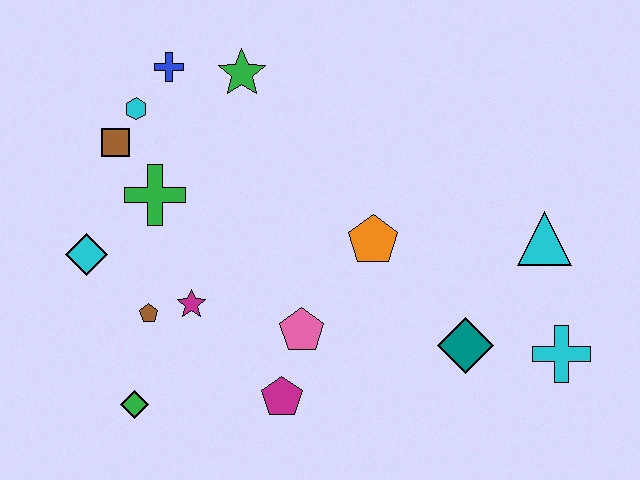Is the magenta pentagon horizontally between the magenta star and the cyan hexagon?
No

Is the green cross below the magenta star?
No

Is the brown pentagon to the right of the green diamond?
Yes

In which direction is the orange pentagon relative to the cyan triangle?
The orange pentagon is to the left of the cyan triangle.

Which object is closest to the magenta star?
The brown pentagon is closest to the magenta star.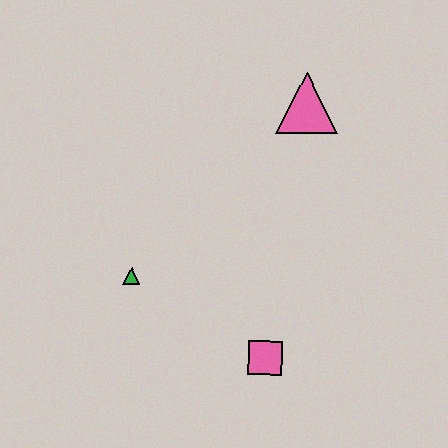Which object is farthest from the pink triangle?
The pink square is farthest from the pink triangle.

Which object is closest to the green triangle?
The pink square is closest to the green triangle.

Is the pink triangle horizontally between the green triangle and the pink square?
No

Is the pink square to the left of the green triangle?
No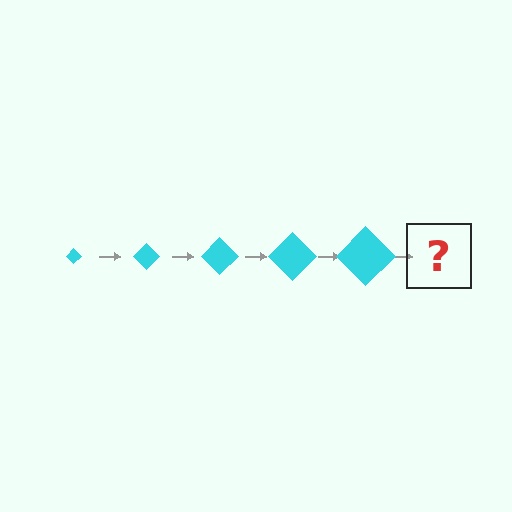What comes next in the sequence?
The next element should be a cyan diamond, larger than the previous one.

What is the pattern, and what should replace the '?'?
The pattern is that the diamond gets progressively larger each step. The '?' should be a cyan diamond, larger than the previous one.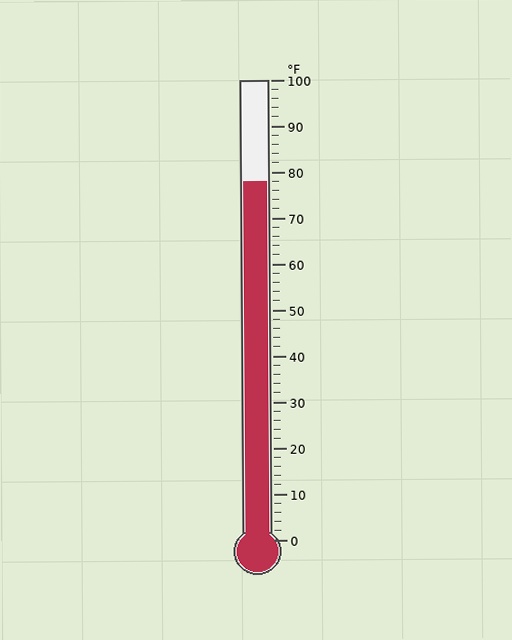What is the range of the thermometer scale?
The thermometer scale ranges from 0°F to 100°F.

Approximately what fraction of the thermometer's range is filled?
The thermometer is filled to approximately 80% of its range.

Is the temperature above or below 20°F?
The temperature is above 20°F.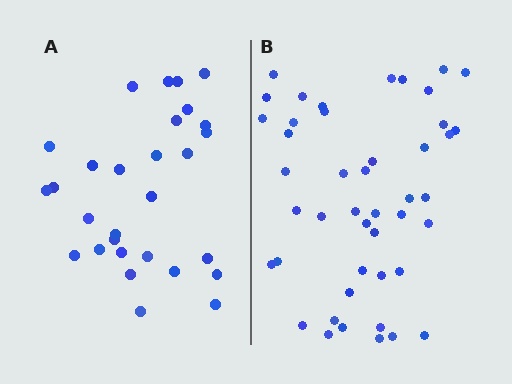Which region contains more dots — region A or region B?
Region B (the right region) has more dots.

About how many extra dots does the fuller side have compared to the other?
Region B has approximately 15 more dots than region A.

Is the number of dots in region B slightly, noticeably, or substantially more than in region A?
Region B has substantially more. The ratio is roughly 1.6 to 1.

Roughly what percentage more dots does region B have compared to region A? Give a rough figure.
About 55% more.